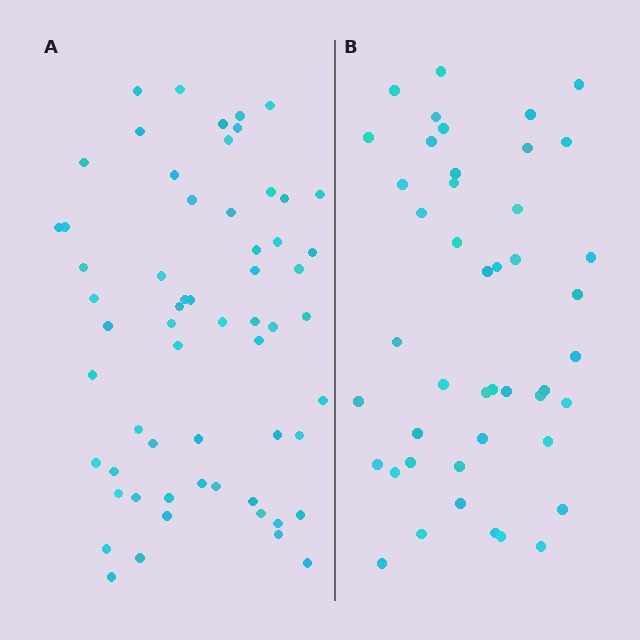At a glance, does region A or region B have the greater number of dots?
Region A (the left region) has more dots.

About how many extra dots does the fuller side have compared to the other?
Region A has approximately 15 more dots than region B.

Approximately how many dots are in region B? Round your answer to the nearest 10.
About 40 dots. (The exact count is 45, which rounds to 40.)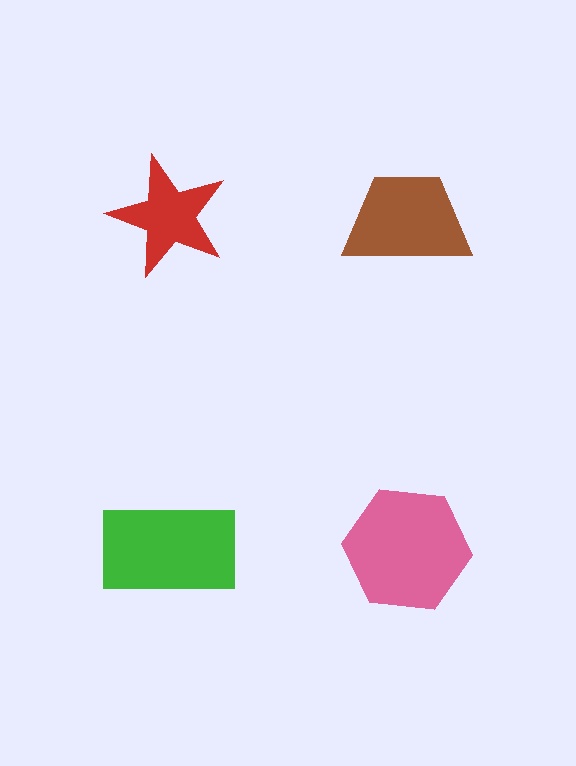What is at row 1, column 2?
A brown trapezoid.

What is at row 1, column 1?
A red star.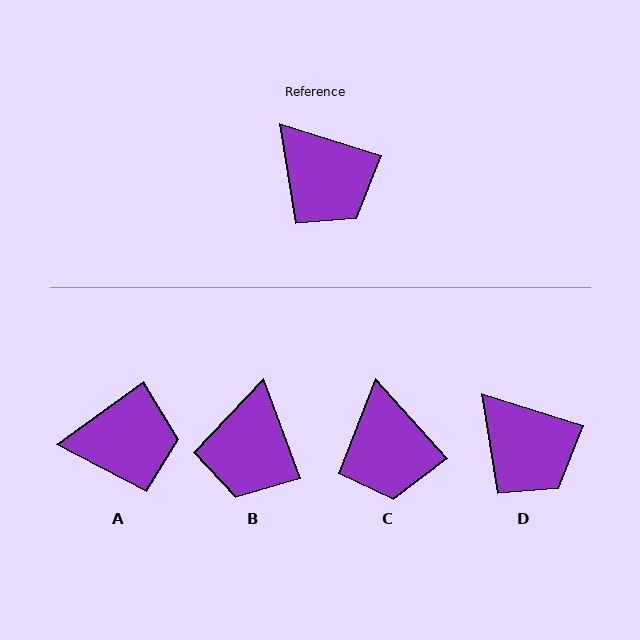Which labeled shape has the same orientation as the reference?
D.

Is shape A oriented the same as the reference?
No, it is off by about 53 degrees.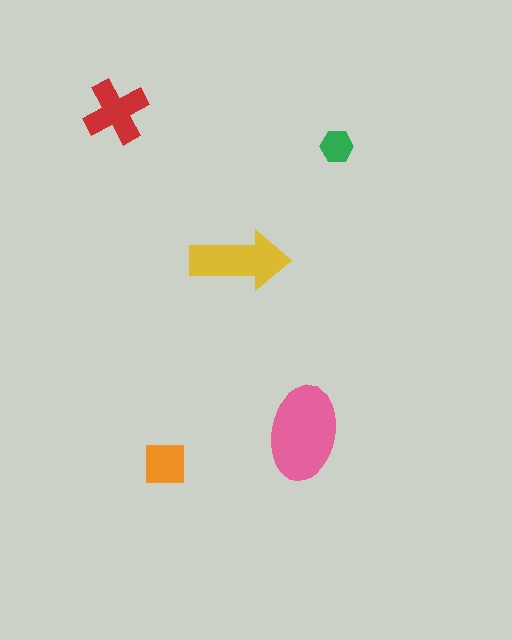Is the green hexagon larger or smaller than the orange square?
Smaller.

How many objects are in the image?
There are 5 objects in the image.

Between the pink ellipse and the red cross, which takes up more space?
The pink ellipse.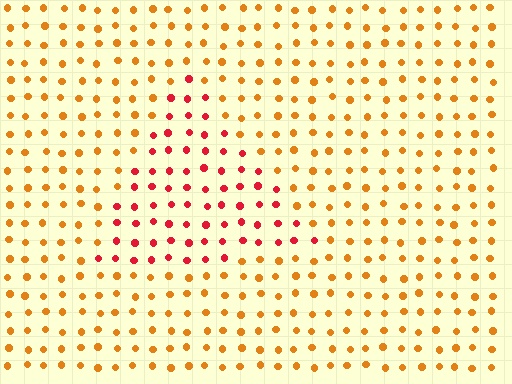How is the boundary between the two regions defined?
The boundary is defined purely by a slight shift in hue (about 40 degrees). Spacing, size, and orientation are identical on both sides.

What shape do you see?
I see a triangle.